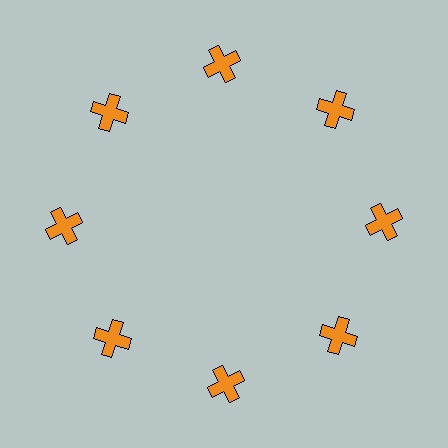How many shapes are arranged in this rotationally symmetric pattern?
There are 8 shapes, arranged in 8 groups of 1.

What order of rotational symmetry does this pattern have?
This pattern has 8-fold rotational symmetry.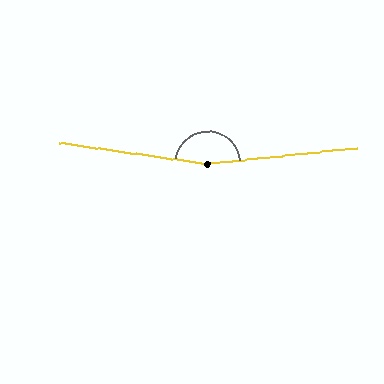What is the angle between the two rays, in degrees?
Approximately 166 degrees.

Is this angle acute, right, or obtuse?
It is obtuse.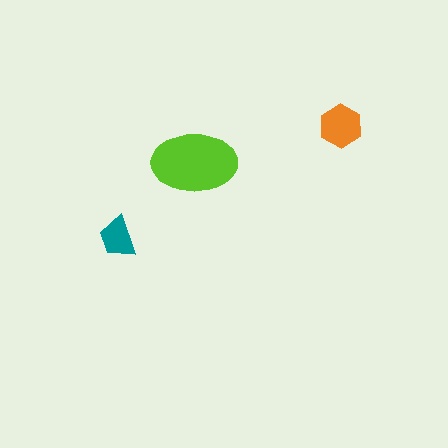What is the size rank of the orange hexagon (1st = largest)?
2nd.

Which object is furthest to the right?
The orange hexagon is rightmost.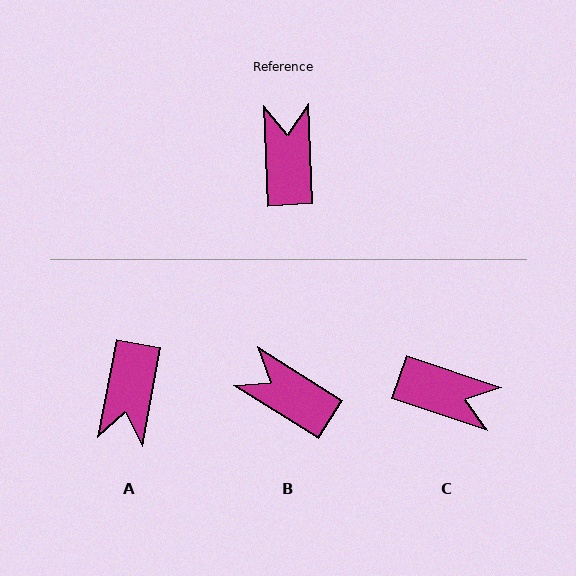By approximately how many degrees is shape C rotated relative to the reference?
Approximately 111 degrees clockwise.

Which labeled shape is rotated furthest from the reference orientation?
A, about 167 degrees away.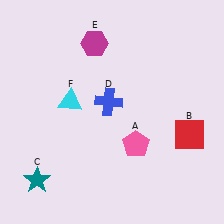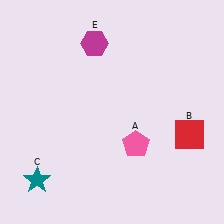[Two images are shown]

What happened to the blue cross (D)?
The blue cross (D) was removed in Image 2. It was in the top-left area of Image 1.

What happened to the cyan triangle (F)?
The cyan triangle (F) was removed in Image 2. It was in the top-left area of Image 1.